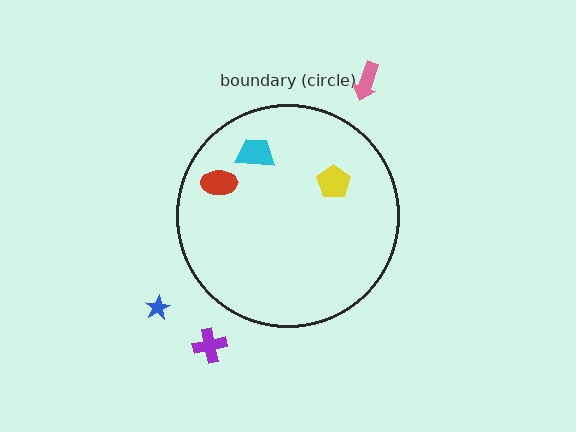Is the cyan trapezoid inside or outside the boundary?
Inside.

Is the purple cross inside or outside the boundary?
Outside.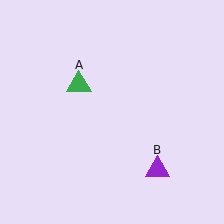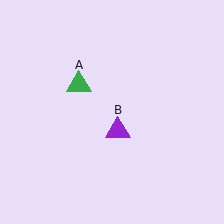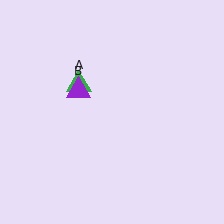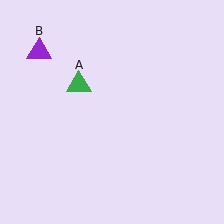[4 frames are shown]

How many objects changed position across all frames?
1 object changed position: purple triangle (object B).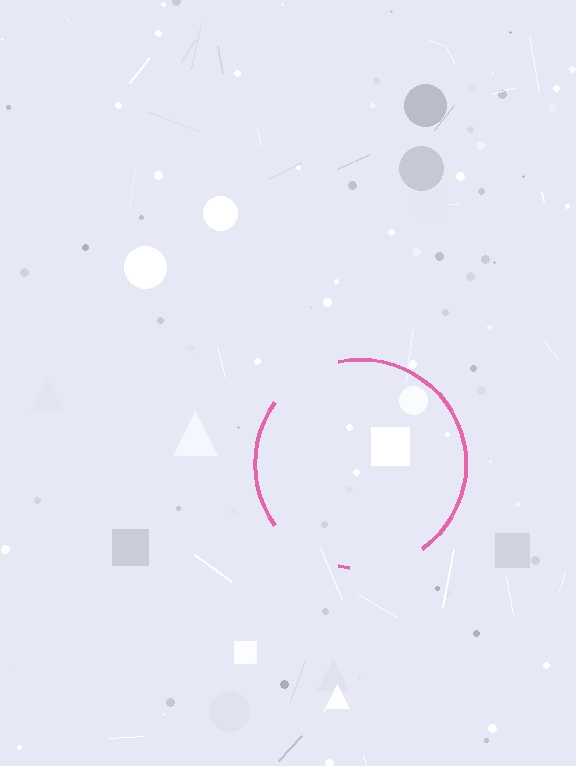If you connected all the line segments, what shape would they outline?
They would outline a circle.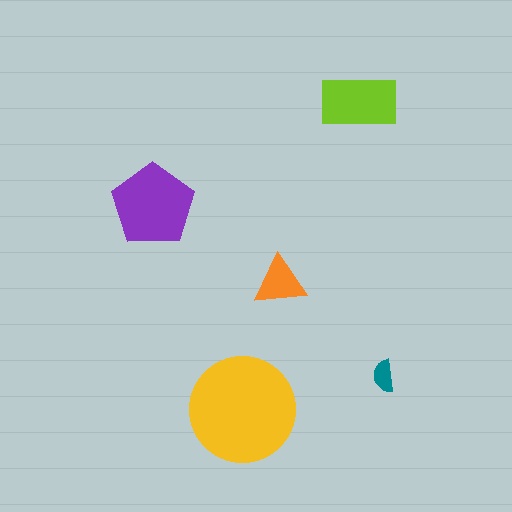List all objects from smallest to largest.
The teal semicircle, the orange triangle, the lime rectangle, the purple pentagon, the yellow circle.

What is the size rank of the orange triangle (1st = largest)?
4th.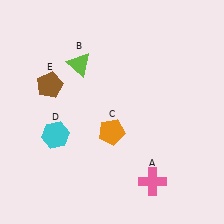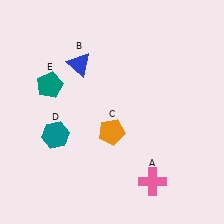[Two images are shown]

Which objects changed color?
B changed from lime to blue. D changed from cyan to teal. E changed from brown to teal.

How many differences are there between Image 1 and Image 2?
There are 3 differences between the two images.